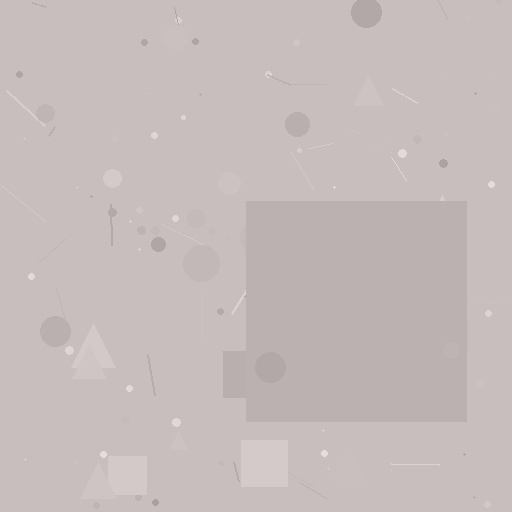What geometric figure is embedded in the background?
A square is embedded in the background.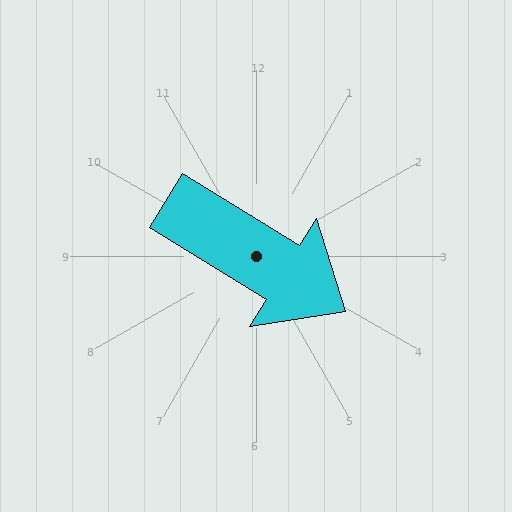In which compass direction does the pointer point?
Southeast.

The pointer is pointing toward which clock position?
Roughly 4 o'clock.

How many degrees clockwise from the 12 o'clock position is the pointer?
Approximately 122 degrees.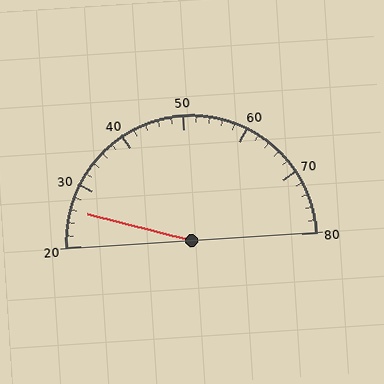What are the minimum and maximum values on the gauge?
The gauge ranges from 20 to 80.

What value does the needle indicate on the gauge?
The needle indicates approximately 26.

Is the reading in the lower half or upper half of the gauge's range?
The reading is in the lower half of the range (20 to 80).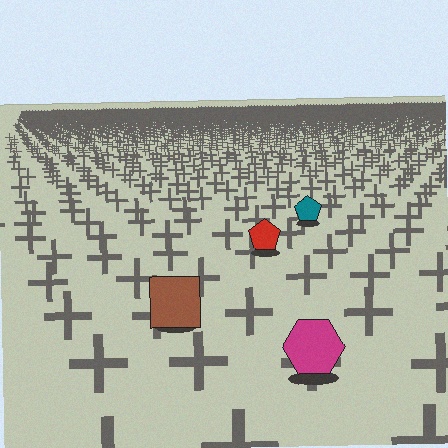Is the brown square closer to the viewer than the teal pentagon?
Yes. The brown square is closer — you can tell from the texture gradient: the ground texture is coarser near it.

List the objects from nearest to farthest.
From nearest to farthest: the magenta hexagon, the brown square, the red pentagon, the teal pentagon.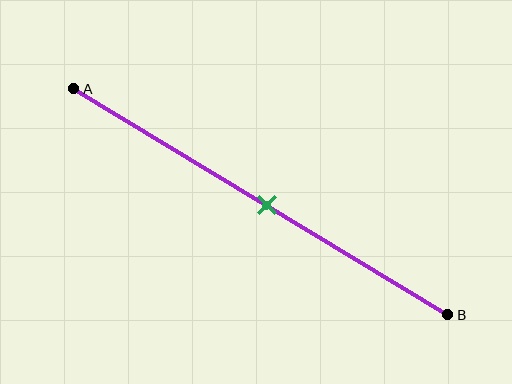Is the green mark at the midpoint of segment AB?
Yes, the mark is approximately at the midpoint.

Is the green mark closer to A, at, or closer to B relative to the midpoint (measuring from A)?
The green mark is approximately at the midpoint of segment AB.